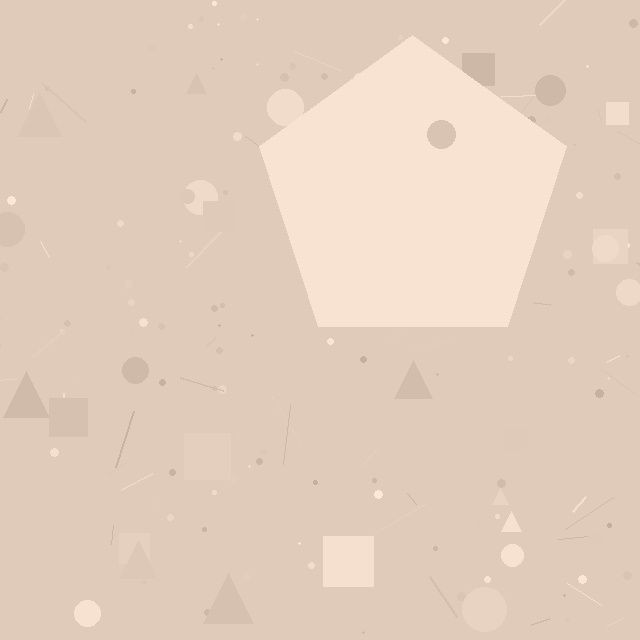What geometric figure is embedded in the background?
A pentagon is embedded in the background.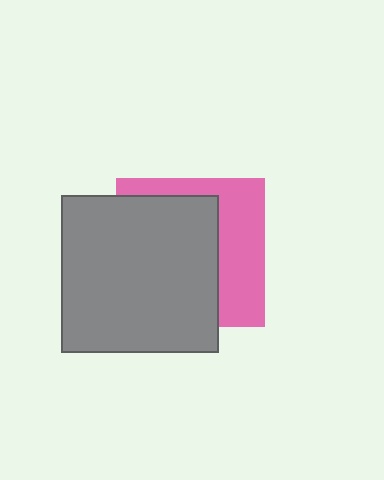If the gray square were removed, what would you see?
You would see the complete pink square.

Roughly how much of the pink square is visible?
A small part of it is visible (roughly 39%).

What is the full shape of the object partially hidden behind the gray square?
The partially hidden object is a pink square.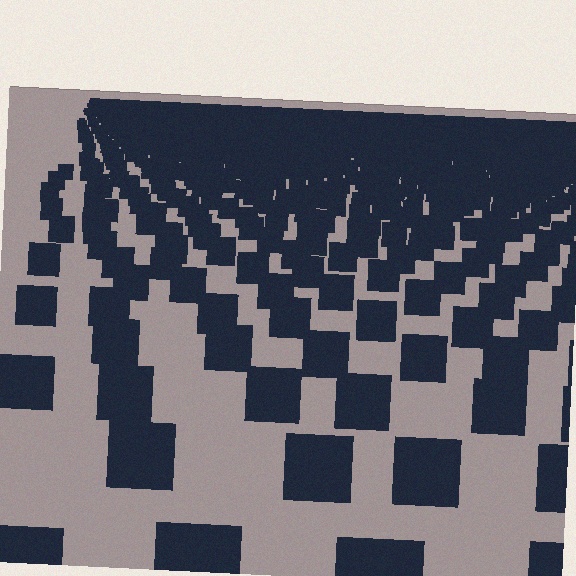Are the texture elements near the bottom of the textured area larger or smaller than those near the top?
Larger. Near the bottom, elements are closer to the viewer and appear at a bigger on-screen size.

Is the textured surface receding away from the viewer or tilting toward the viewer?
The surface is receding away from the viewer. Texture elements get smaller and denser toward the top.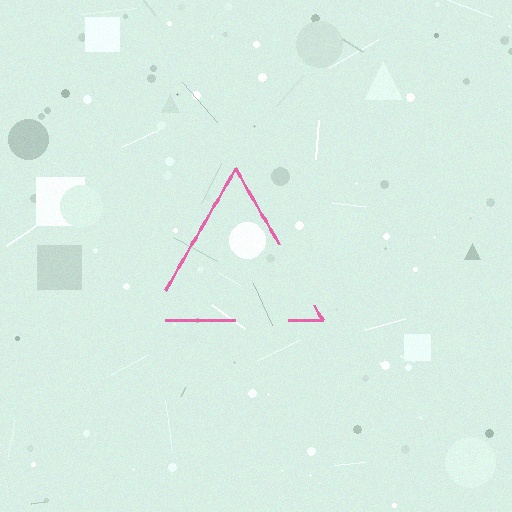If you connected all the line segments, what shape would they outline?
They would outline a triangle.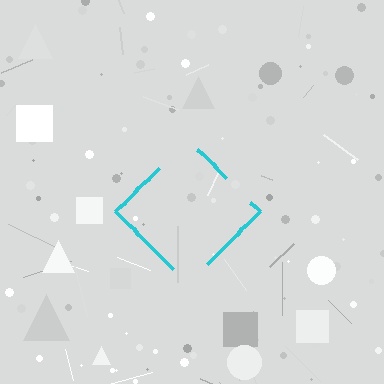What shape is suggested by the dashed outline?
The dashed outline suggests a diamond.